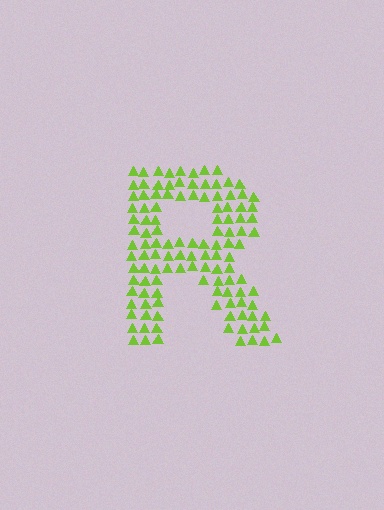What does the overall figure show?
The overall figure shows the letter R.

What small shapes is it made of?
It is made of small triangles.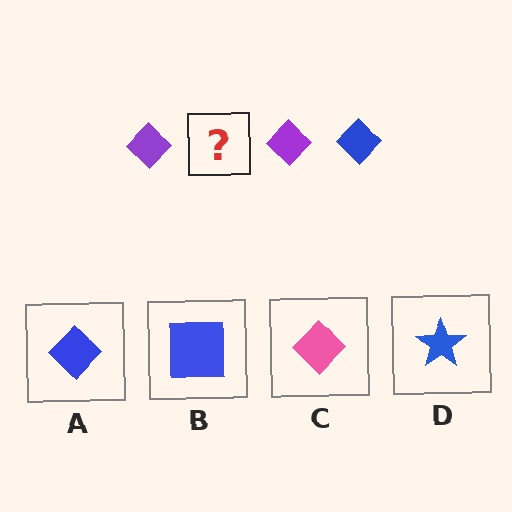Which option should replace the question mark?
Option A.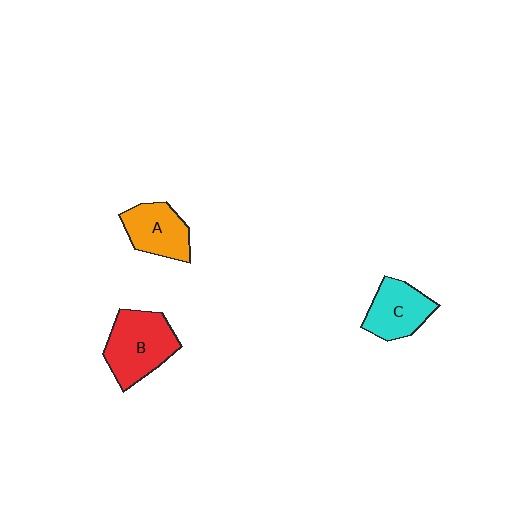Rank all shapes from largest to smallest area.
From largest to smallest: B (red), C (cyan), A (orange).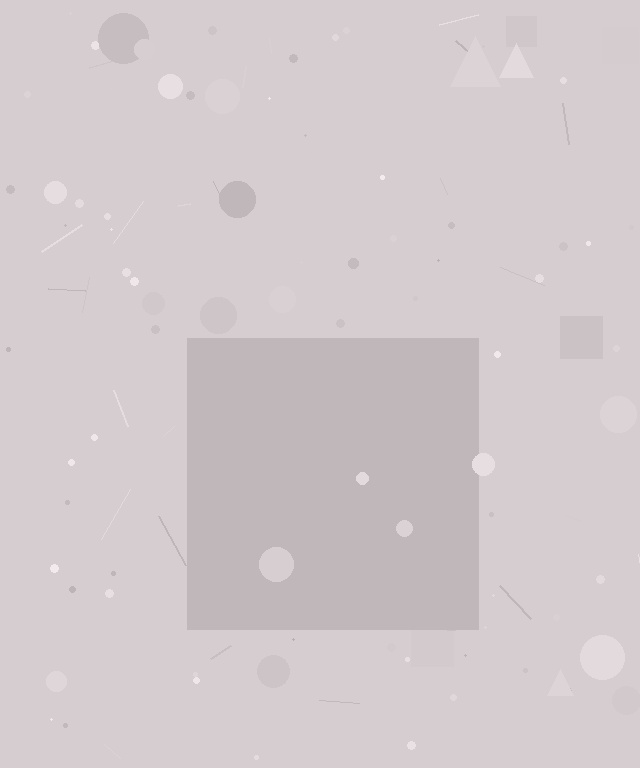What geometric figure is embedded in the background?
A square is embedded in the background.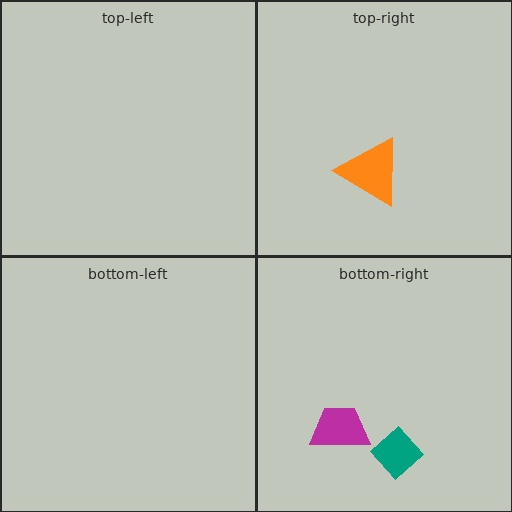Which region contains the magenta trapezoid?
The bottom-right region.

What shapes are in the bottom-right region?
The teal diamond, the magenta trapezoid.